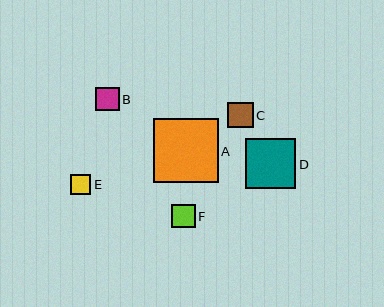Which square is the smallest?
Square E is the smallest with a size of approximately 20 pixels.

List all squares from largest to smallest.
From largest to smallest: A, D, C, F, B, E.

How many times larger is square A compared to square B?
Square A is approximately 2.7 times the size of square B.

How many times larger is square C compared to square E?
Square C is approximately 1.3 times the size of square E.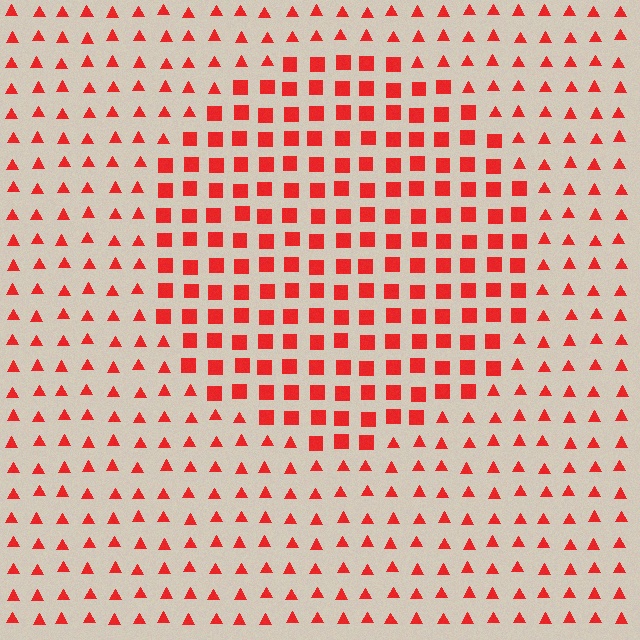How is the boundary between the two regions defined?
The boundary is defined by a change in element shape: squares inside vs. triangles outside. All elements share the same color and spacing.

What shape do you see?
I see a circle.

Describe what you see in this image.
The image is filled with small red elements arranged in a uniform grid. A circle-shaped region contains squares, while the surrounding area contains triangles. The boundary is defined purely by the change in element shape.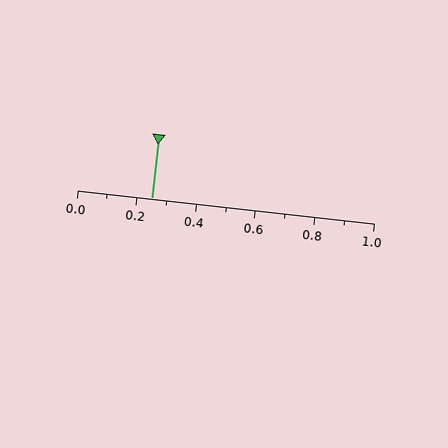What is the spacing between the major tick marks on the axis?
The major ticks are spaced 0.2 apart.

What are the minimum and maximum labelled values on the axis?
The axis runs from 0.0 to 1.0.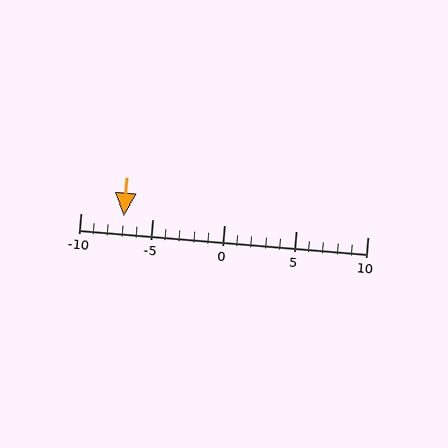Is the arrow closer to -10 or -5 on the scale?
The arrow is closer to -5.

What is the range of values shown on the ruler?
The ruler shows values from -10 to 10.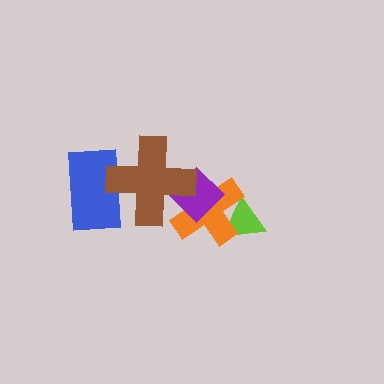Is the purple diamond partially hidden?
Yes, it is partially covered by another shape.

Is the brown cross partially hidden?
No, no other shape covers it.